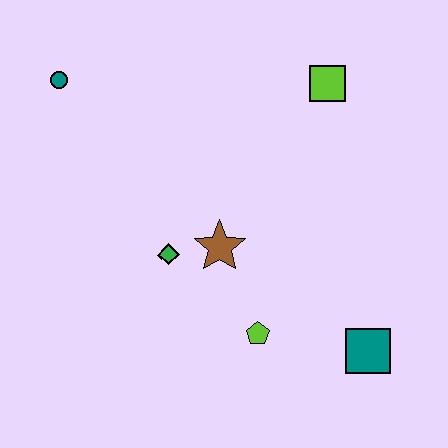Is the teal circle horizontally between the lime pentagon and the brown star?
No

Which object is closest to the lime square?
The brown star is closest to the lime square.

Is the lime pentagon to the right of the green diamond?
Yes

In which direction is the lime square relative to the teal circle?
The lime square is to the right of the teal circle.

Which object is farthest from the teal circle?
The teal square is farthest from the teal circle.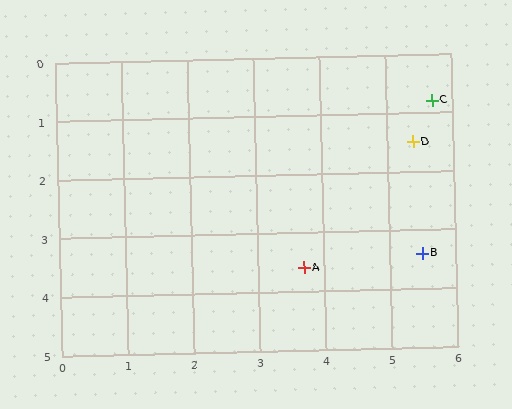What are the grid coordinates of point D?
Point D is at approximately (5.4, 1.5).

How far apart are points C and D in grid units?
Points C and D are about 0.8 grid units apart.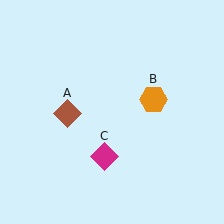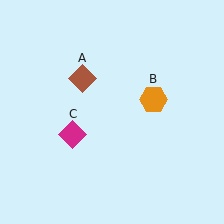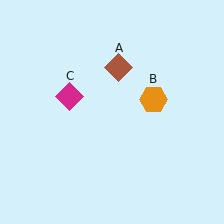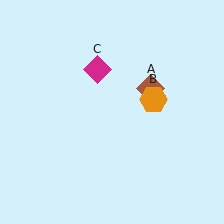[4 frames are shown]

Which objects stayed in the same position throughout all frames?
Orange hexagon (object B) remained stationary.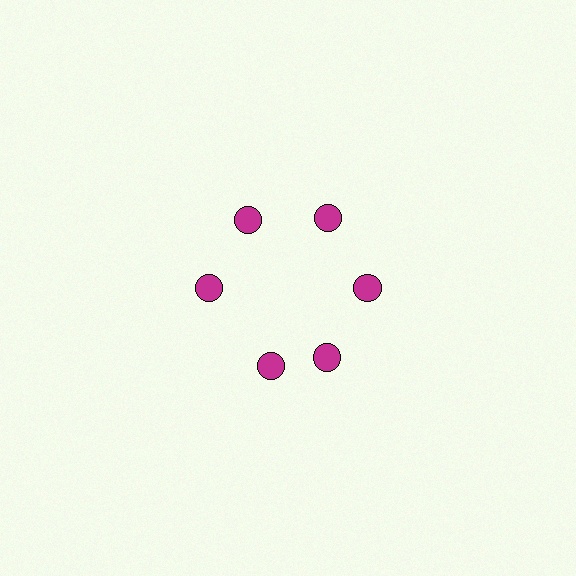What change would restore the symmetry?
The symmetry would be restored by rotating it back into even spacing with its neighbors so that all 6 circles sit at equal angles and equal distance from the center.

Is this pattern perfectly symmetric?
No. The 6 magenta circles are arranged in a ring, but one element near the 7 o'clock position is rotated out of alignment along the ring, breaking the 6-fold rotational symmetry.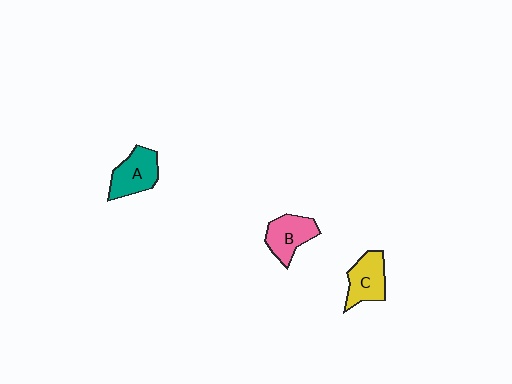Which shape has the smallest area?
Shape B (pink).